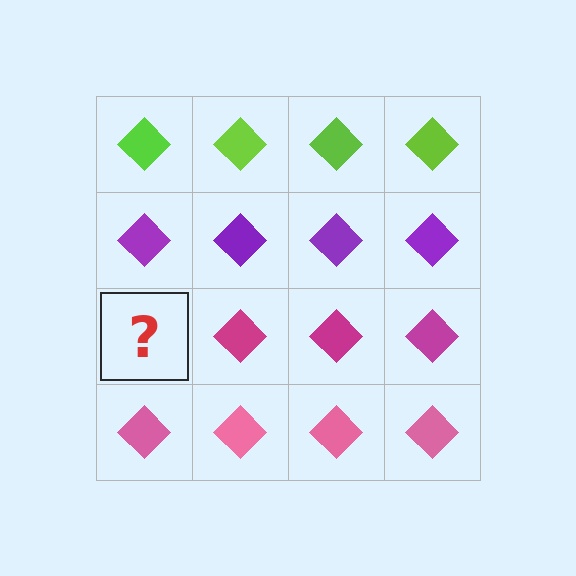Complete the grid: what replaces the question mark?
The question mark should be replaced with a magenta diamond.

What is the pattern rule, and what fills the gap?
The rule is that each row has a consistent color. The gap should be filled with a magenta diamond.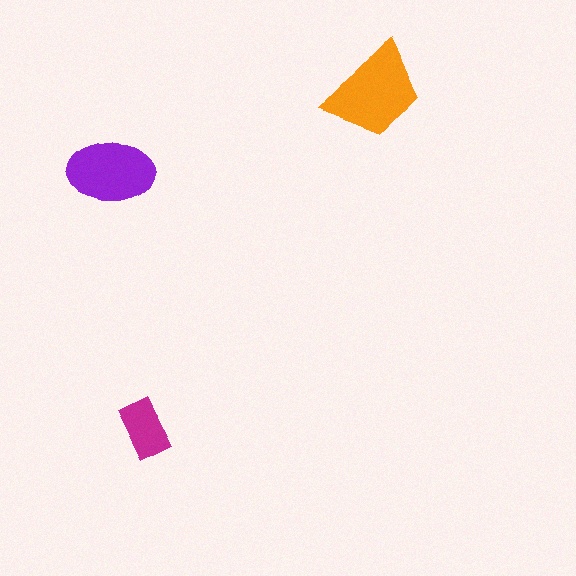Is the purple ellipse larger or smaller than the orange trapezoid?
Smaller.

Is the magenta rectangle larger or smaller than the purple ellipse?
Smaller.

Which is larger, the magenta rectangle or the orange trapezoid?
The orange trapezoid.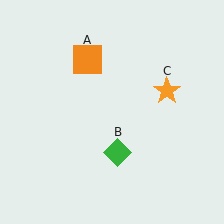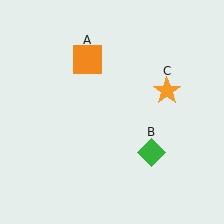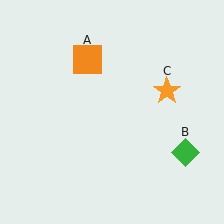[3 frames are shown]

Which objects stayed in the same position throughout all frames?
Orange square (object A) and orange star (object C) remained stationary.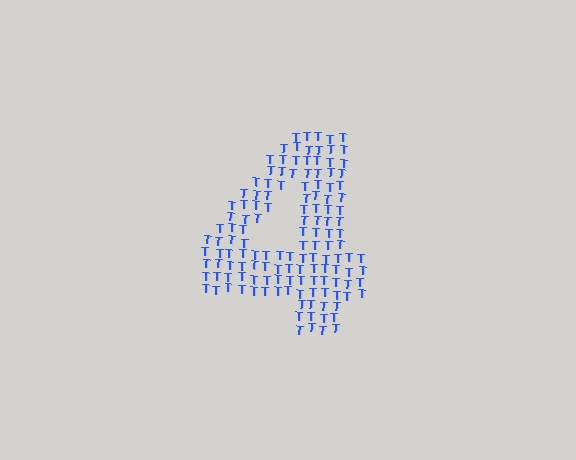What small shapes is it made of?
It is made of small letter T's.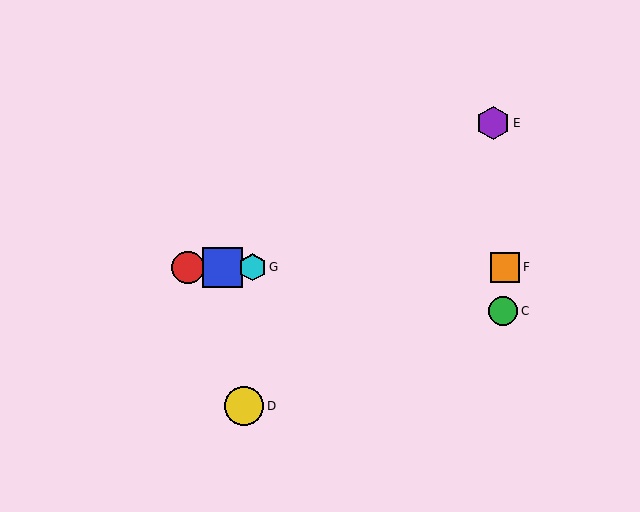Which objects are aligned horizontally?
Objects A, B, F, G are aligned horizontally.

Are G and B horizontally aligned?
Yes, both are at y≈267.